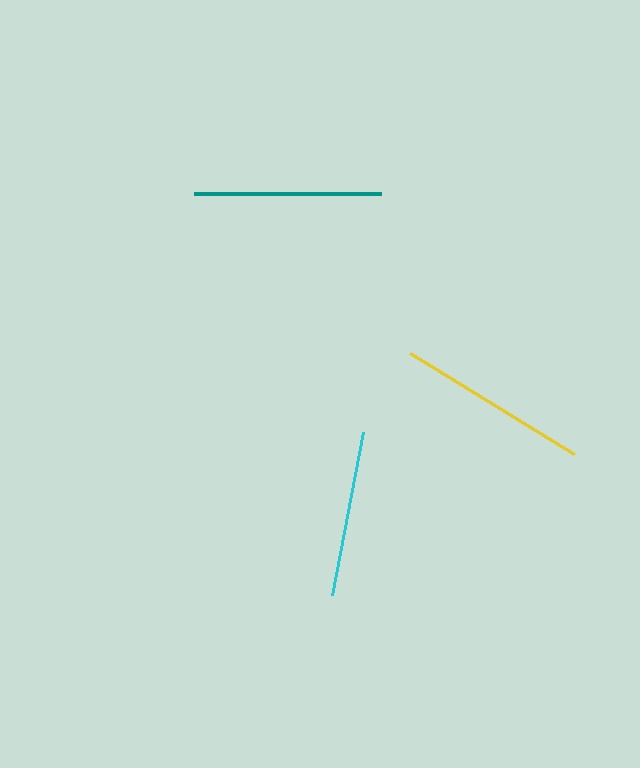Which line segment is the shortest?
The cyan line is the shortest at approximately 165 pixels.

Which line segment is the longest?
The yellow line is the longest at approximately 192 pixels.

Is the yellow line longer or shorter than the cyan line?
The yellow line is longer than the cyan line.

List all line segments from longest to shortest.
From longest to shortest: yellow, teal, cyan.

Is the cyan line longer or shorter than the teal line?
The teal line is longer than the cyan line.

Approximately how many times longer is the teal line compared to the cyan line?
The teal line is approximately 1.1 times the length of the cyan line.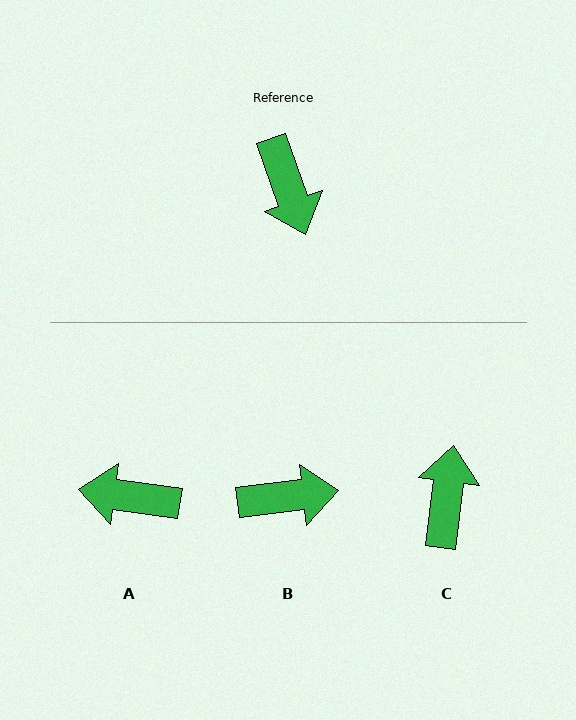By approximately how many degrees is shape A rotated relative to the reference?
Approximately 118 degrees clockwise.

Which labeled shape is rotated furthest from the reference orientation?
C, about 153 degrees away.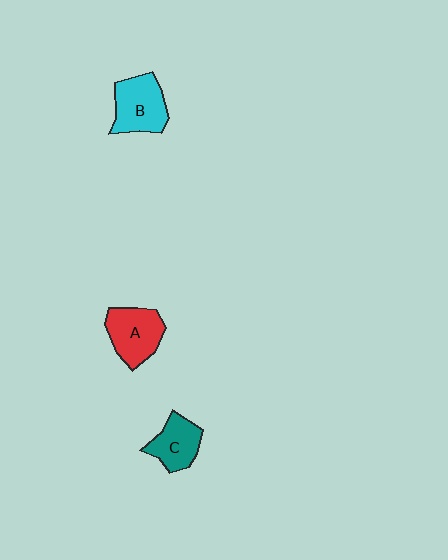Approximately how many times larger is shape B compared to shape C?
Approximately 1.3 times.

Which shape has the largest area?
Shape B (cyan).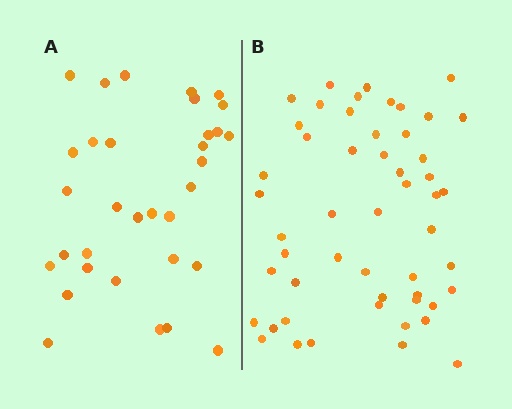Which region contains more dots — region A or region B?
Region B (the right region) has more dots.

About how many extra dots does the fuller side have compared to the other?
Region B has approximately 20 more dots than region A.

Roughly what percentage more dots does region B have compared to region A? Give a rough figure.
About 60% more.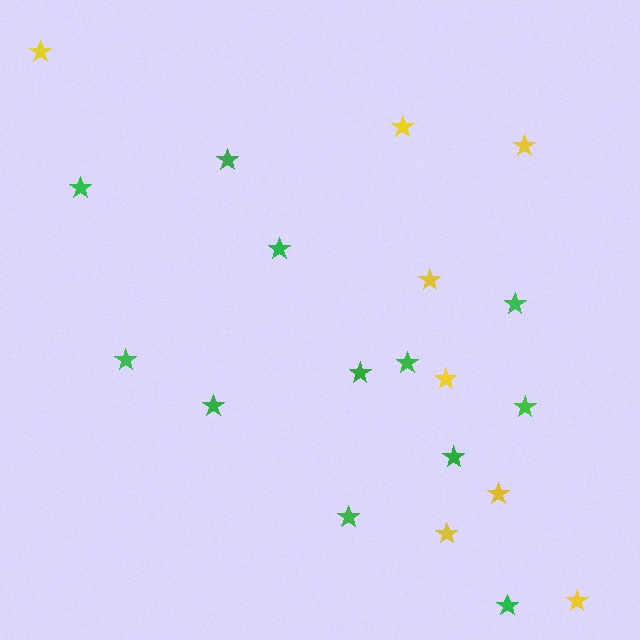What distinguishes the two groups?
There are 2 groups: one group of yellow stars (8) and one group of green stars (12).